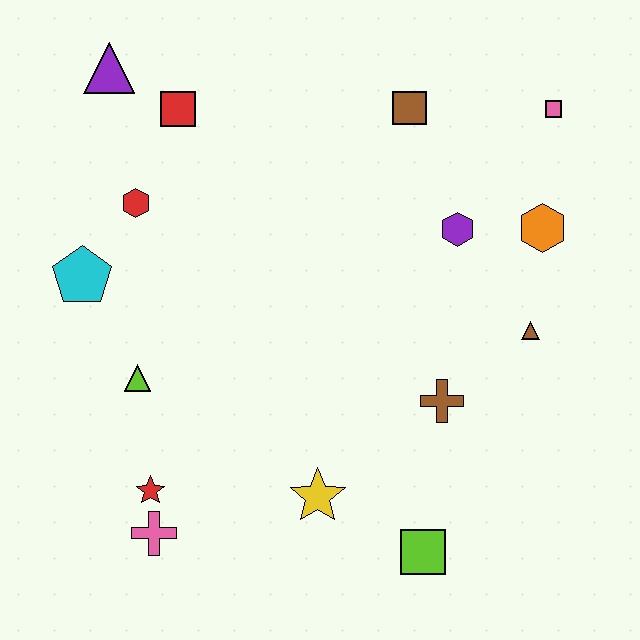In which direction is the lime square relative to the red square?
The lime square is below the red square.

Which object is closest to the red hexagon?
The cyan pentagon is closest to the red hexagon.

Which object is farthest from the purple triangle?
The lime square is farthest from the purple triangle.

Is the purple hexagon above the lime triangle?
Yes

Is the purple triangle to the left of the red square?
Yes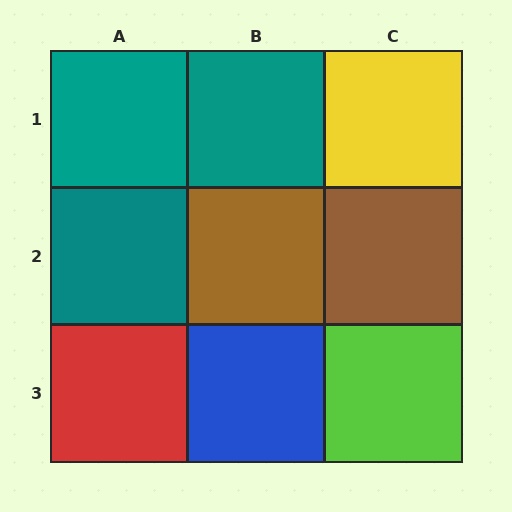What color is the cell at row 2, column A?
Teal.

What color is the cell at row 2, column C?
Brown.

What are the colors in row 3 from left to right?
Red, blue, lime.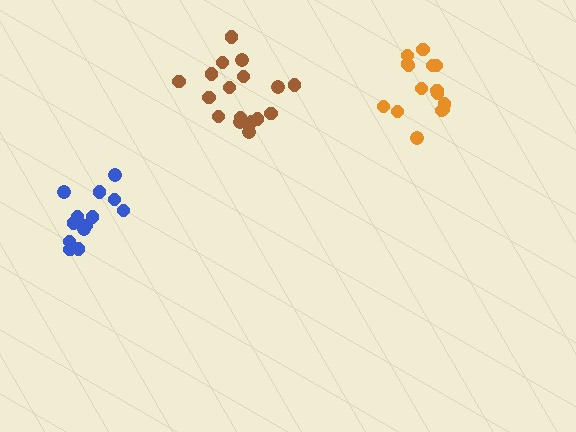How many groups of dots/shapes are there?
There are 3 groups.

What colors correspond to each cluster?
The clusters are colored: orange, brown, blue.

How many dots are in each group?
Group 1: 15 dots, Group 2: 17 dots, Group 3: 13 dots (45 total).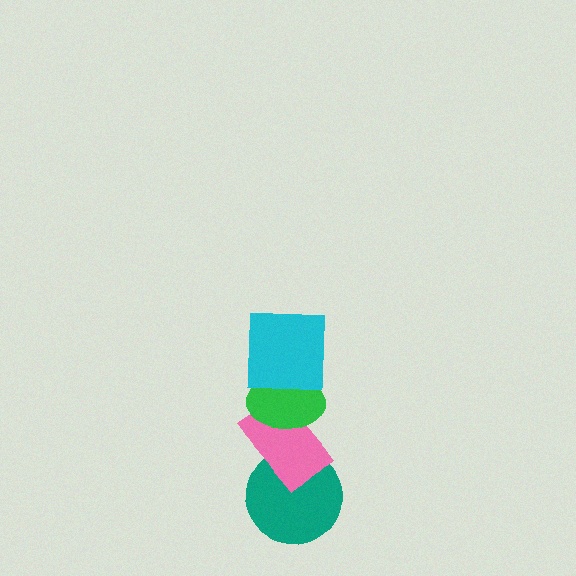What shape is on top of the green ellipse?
The cyan square is on top of the green ellipse.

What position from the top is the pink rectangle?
The pink rectangle is 3rd from the top.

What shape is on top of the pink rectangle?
The green ellipse is on top of the pink rectangle.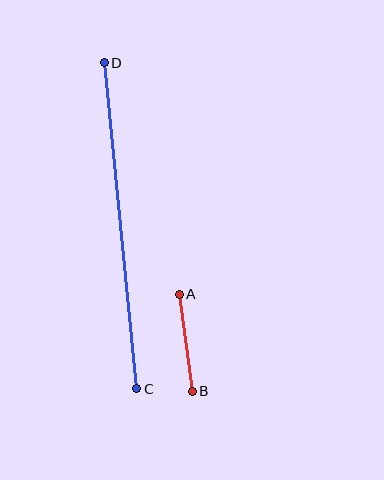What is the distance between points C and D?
The distance is approximately 328 pixels.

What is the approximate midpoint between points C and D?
The midpoint is at approximately (121, 226) pixels.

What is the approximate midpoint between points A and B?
The midpoint is at approximately (186, 343) pixels.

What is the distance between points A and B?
The distance is approximately 98 pixels.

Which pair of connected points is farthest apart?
Points C and D are farthest apart.